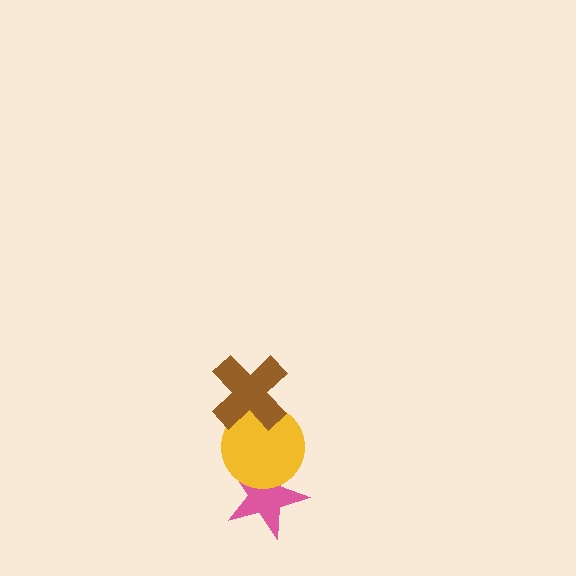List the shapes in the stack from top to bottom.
From top to bottom: the brown cross, the yellow circle, the pink star.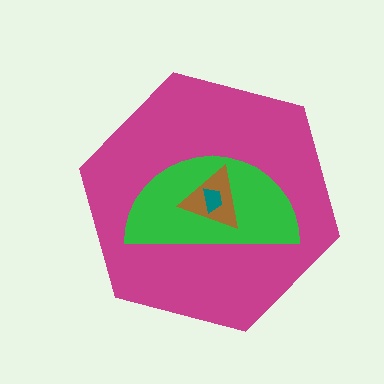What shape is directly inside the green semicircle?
The brown triangle.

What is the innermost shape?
The teal trapezoid.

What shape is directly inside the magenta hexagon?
The green semicircle.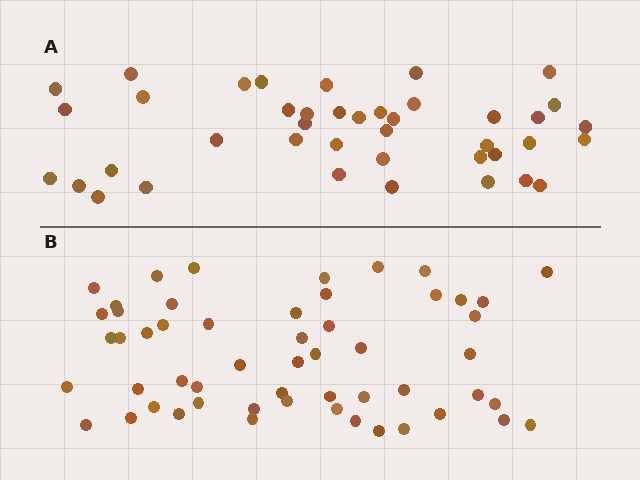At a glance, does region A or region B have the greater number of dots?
Region B (the bottom region) has more dots.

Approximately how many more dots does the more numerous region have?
Region B has approximately 15 more dots than region A.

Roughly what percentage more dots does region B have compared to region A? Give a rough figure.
About 30% more.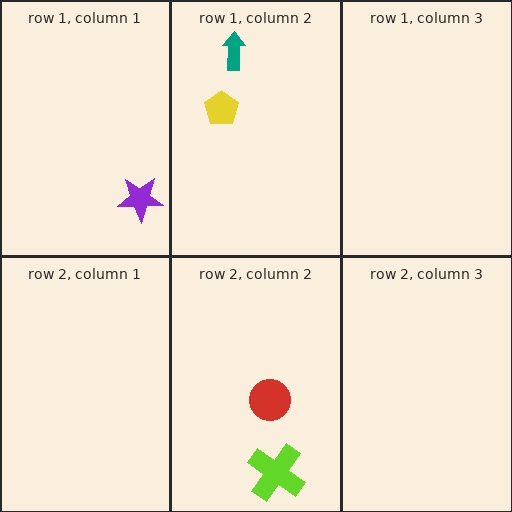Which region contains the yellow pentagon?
The row 1, column 2 region.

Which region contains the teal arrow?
The row 1, column 2 region.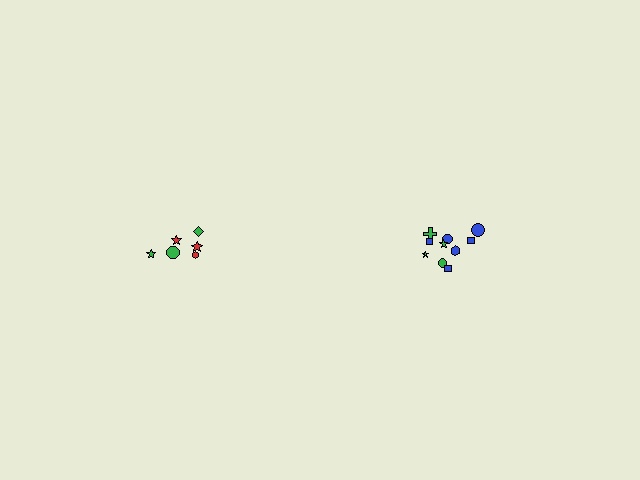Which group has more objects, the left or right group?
The right group.